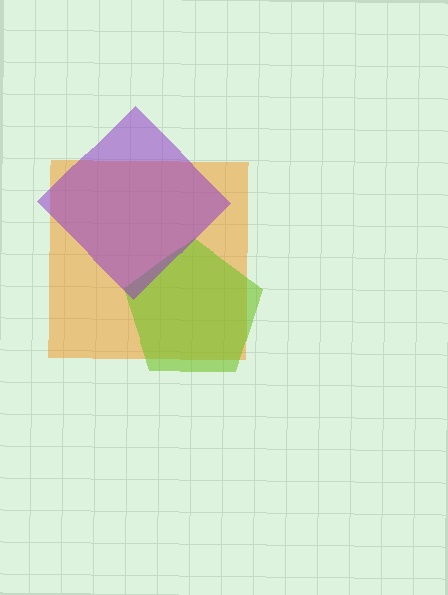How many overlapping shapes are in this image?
There are 3 overlapping shapes in the image.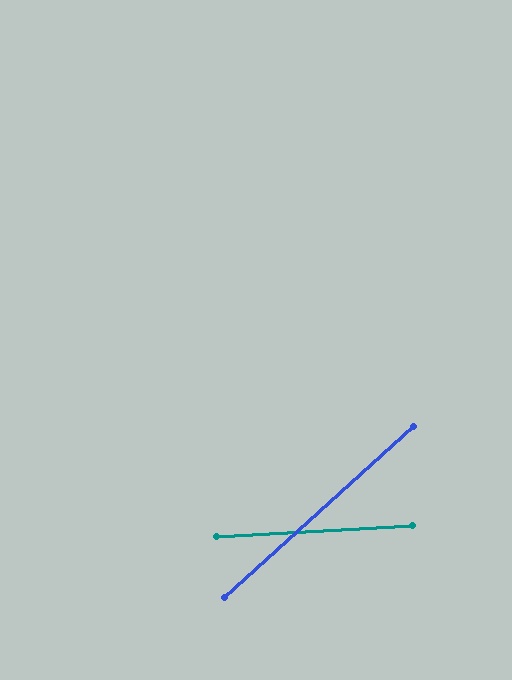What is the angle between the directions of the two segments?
Approximately 39 degrees.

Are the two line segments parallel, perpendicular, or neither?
Neither parallel nor perpendicular — they differ by about 39°.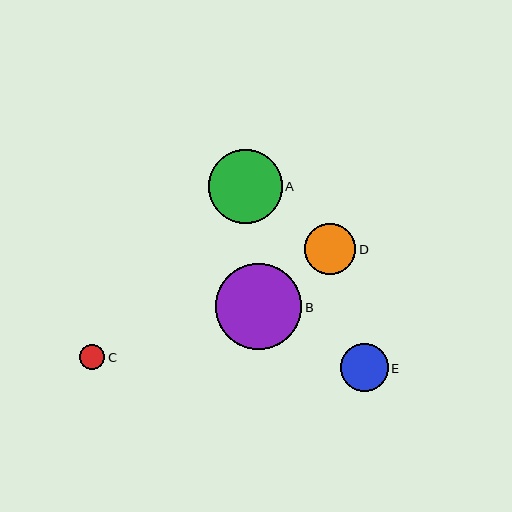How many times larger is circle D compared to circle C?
Circle D is approximately 2.0 times the size of circle C.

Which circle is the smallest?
Circle C is the smallest with a size of approximately 25 pixels.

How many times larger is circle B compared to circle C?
Circle B is approximately 3.4 times the size of circle C.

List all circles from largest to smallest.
From largest to smallest: B, A, D, E, C.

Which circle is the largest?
Circle B is the largest with a size of approximately 86 pixels.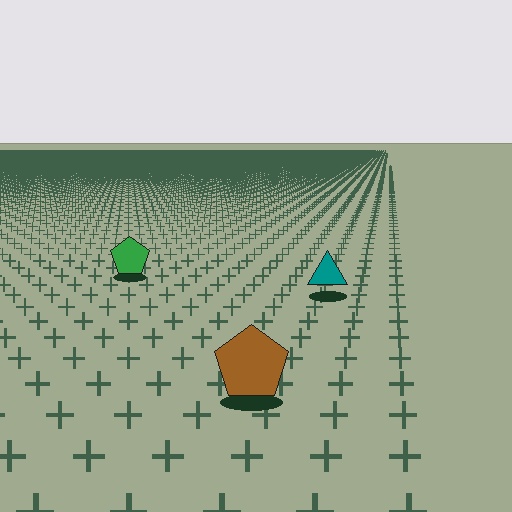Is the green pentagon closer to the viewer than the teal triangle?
No. The teal triangle is closer — you can tell from the texture gradient: the ground texture is coarser near it.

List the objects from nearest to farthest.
From nearest to farthest: the brown pentagon, the teal triangle, the green pentagon.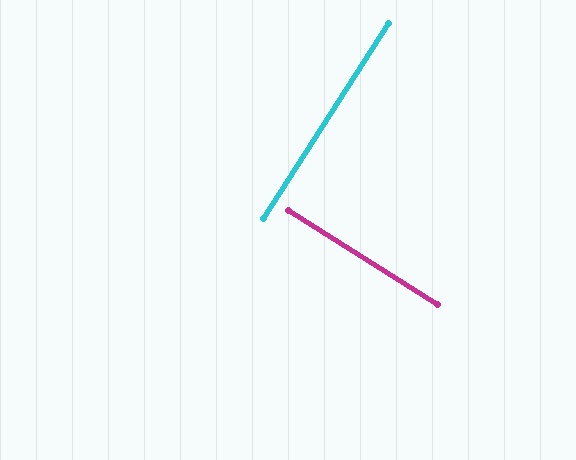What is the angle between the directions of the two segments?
Approximately 90 degrees.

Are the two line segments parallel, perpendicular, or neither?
Perpendicular — they meet at approximately 90°.